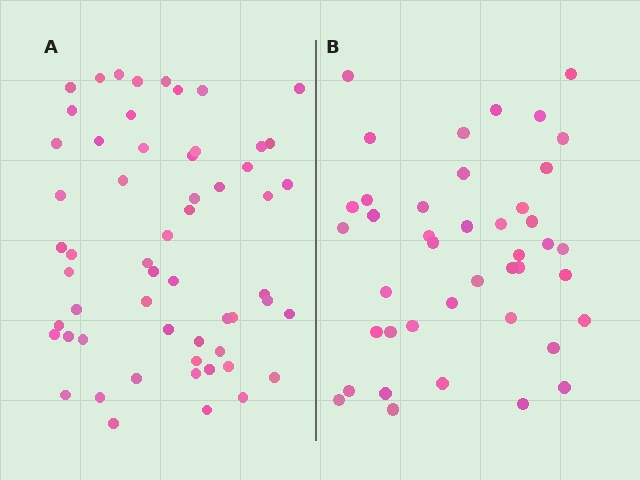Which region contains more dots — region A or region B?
Region A (the left region) has more dots.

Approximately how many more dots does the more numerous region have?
Region A has approximately 15 more dots than region B.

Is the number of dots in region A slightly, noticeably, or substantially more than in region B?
Region A has noticeably more, but not dramatically so. The ratio is roughly 1.4 to 1.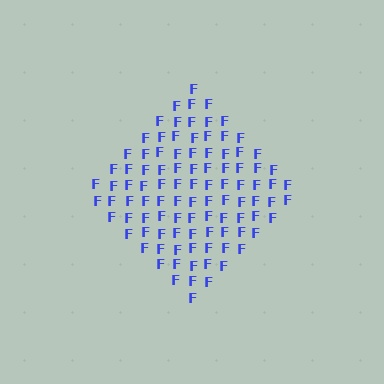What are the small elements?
The small elements are letter F's.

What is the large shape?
The large shape is a diamond.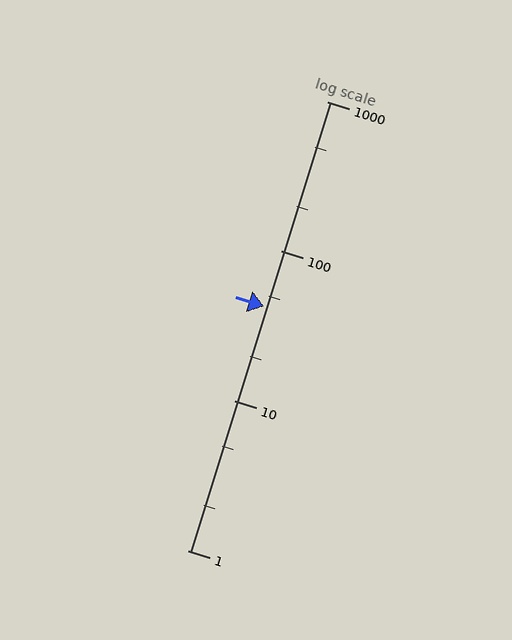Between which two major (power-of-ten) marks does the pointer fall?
The pointer is between 10 and 100.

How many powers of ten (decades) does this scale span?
The scale spans 3 decades, from 1 to 1000.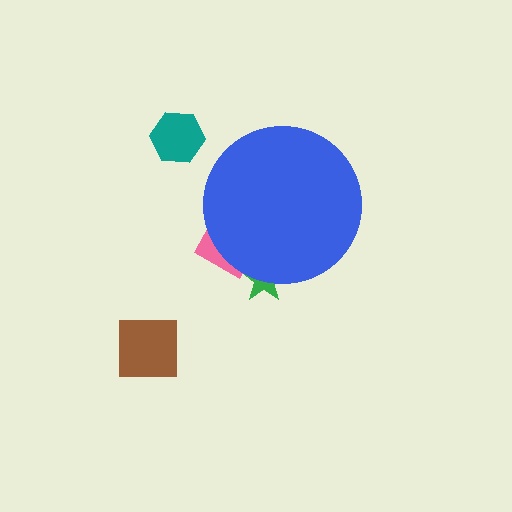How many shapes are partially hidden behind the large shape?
2 shapes are partially hidden.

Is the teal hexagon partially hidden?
No, the teal hexagon is fully visible.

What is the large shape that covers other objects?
A blue circle.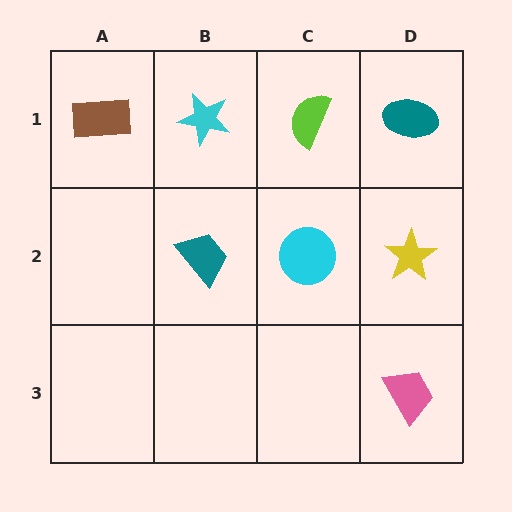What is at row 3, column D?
A pink trapezoid.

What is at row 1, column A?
A brown rectangle.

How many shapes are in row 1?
4 shapes.